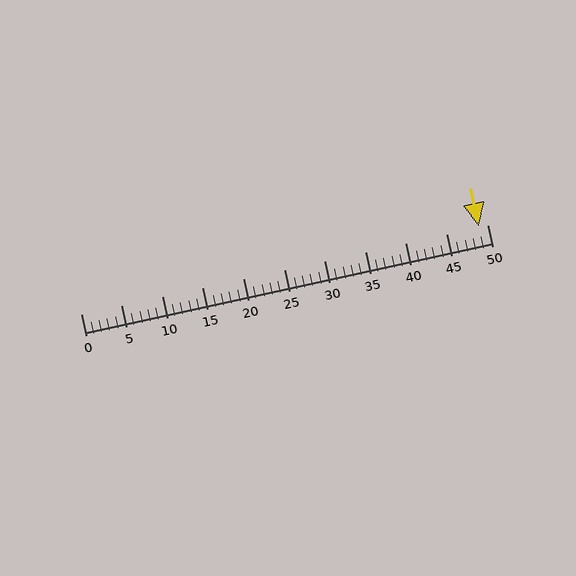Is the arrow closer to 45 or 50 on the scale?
The arrow is closer to 50.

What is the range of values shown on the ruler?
The ruler shows values from 0 to 50.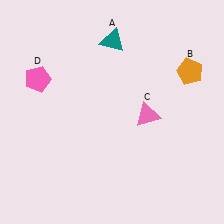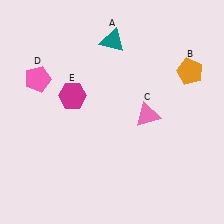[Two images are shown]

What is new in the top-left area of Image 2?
A magenta hexagon (E) was added in the top-left area of Image 2.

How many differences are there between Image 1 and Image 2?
There is 1 difference between the two images.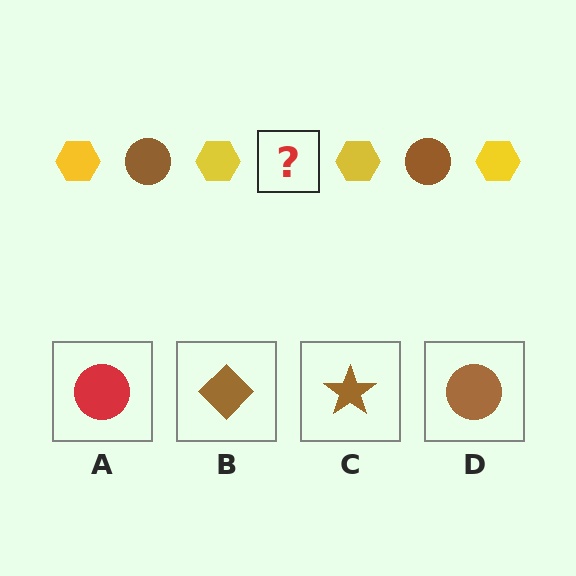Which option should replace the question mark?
Option D.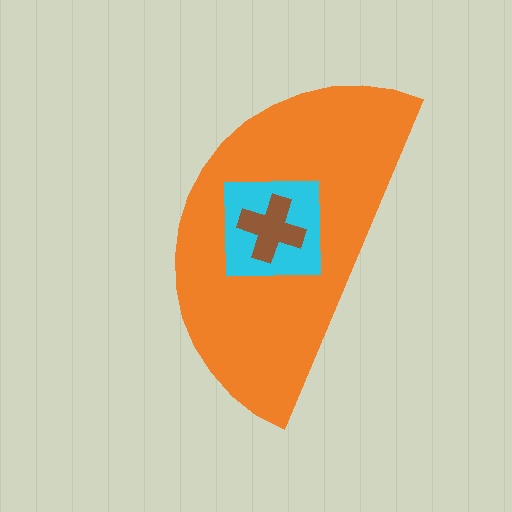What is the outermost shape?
The orange semicircle.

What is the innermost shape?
The brown cross.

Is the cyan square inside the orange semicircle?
Yes.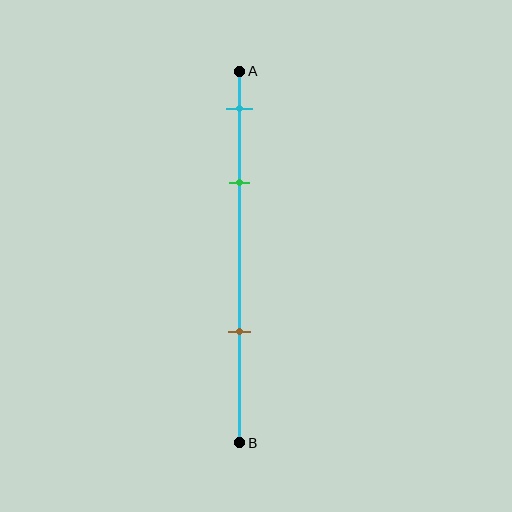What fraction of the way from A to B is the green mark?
The green mark is approximately 30% (0.3) of the way from A to B.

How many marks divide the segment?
There are 3 marks dividing the segment.